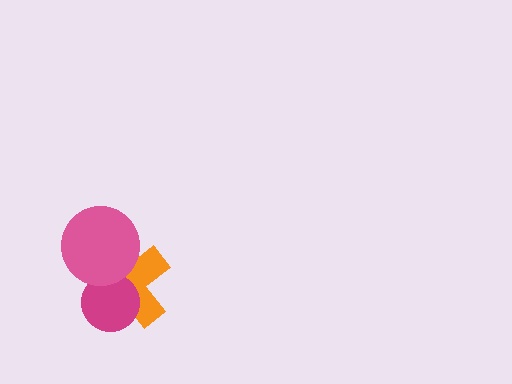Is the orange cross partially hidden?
Yes, it is partially covered by another shape.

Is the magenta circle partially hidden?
Yes, it is partially covered by another shape.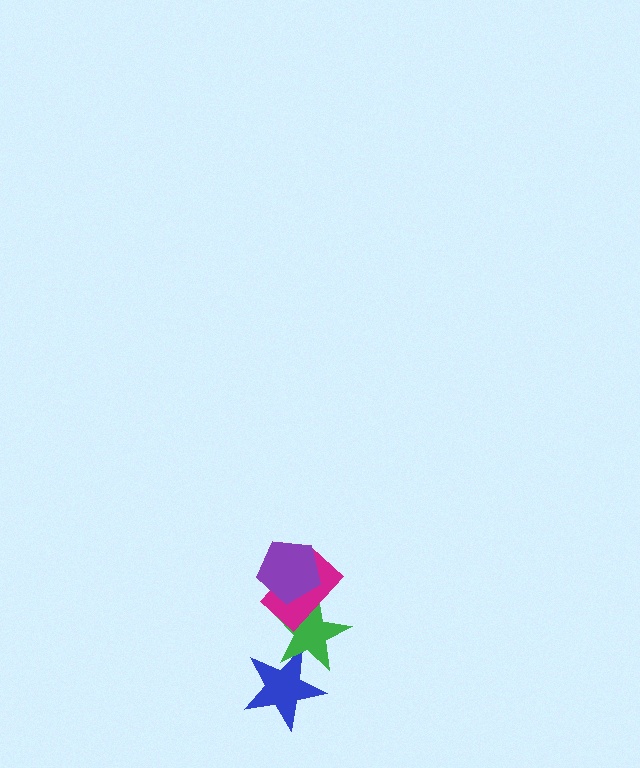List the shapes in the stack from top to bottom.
From top to bottom: the purple pentagon, the magenta rectangle, the green star, the blue star.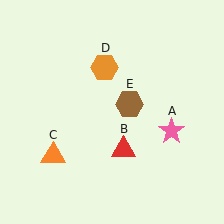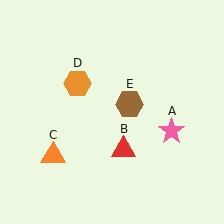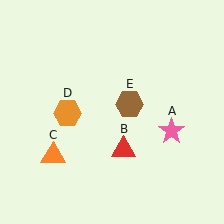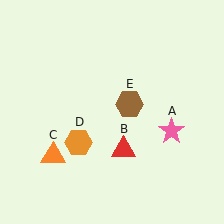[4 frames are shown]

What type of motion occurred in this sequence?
The orange hexagon (object D) rotated counterclockwise around the center of the scene.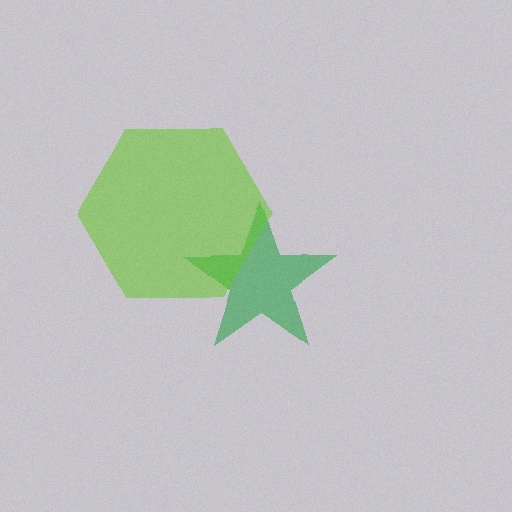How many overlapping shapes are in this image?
There are 2 overlapping shapes in the image.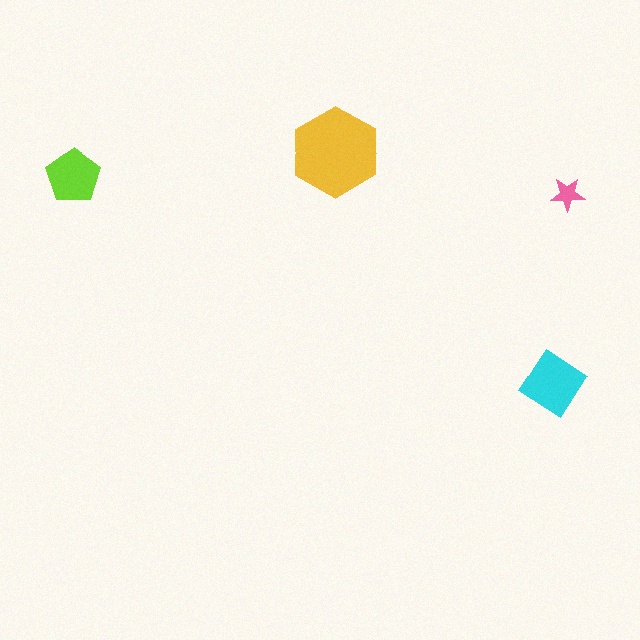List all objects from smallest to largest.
The pink star, the lime pentagon, the cyan diamond, the yellow hexagon.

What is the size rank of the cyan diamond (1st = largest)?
2nd.